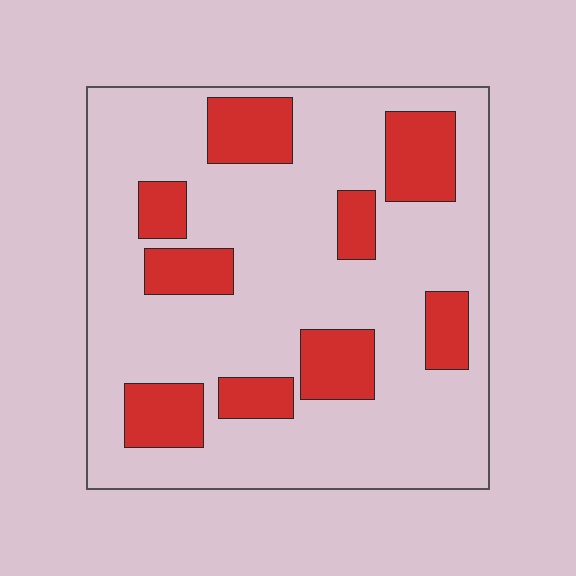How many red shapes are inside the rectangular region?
9.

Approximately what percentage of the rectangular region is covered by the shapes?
Approximately 25%.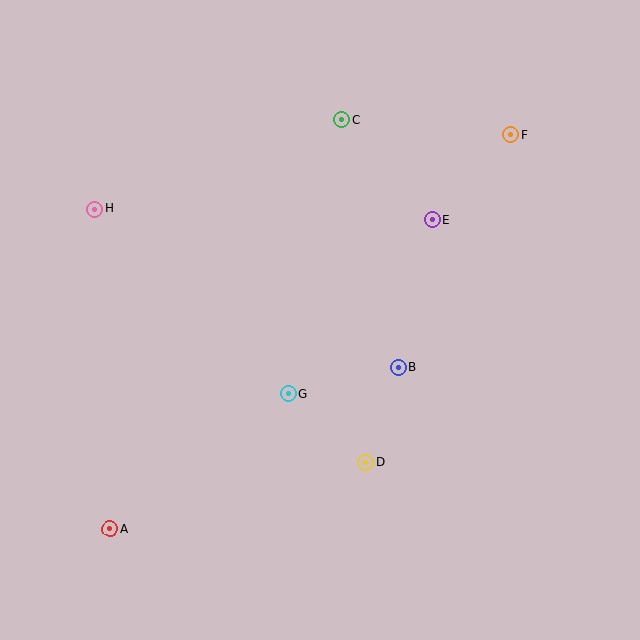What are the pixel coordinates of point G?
Point G is at (289, 394).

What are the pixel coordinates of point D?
Point D is at (366, 462).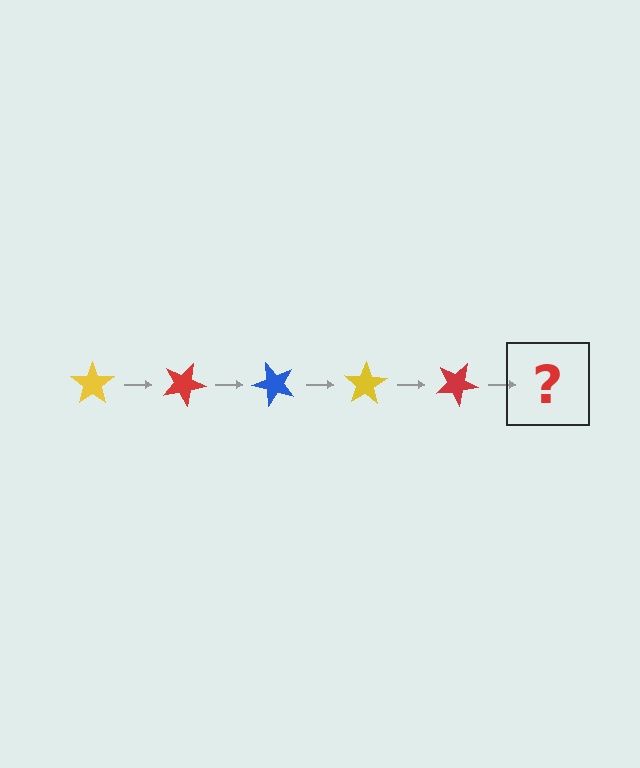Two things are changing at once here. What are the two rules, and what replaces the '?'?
The two rules are that it rotates 25 degrees each step and the color cycles through yellow, red, and blue. The '?' should be a blue star, rotated 125 degrees from the start.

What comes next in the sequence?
The next element should be a blue star, rotated 125 degrees from the start.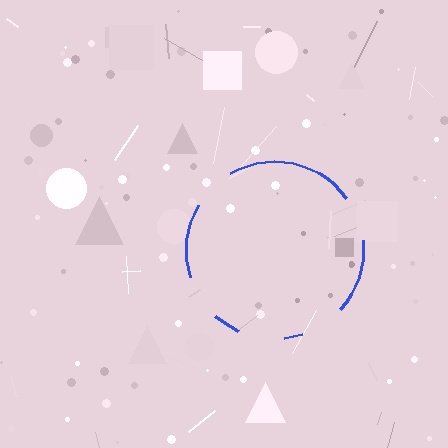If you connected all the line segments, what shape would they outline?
They would outline a circle.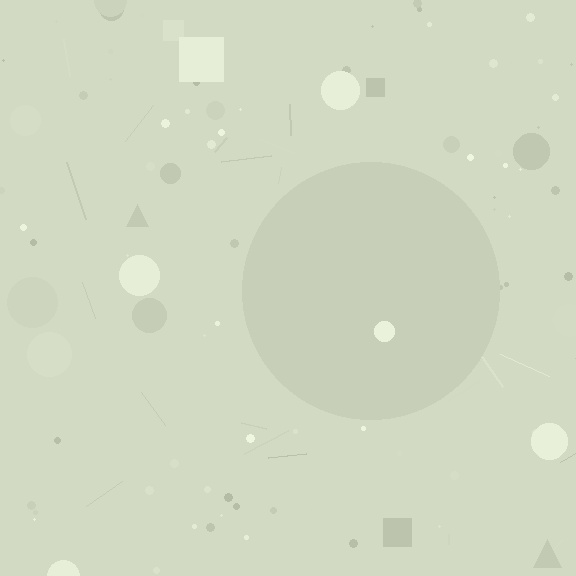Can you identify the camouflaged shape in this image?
The camouflaged shape is a circle.